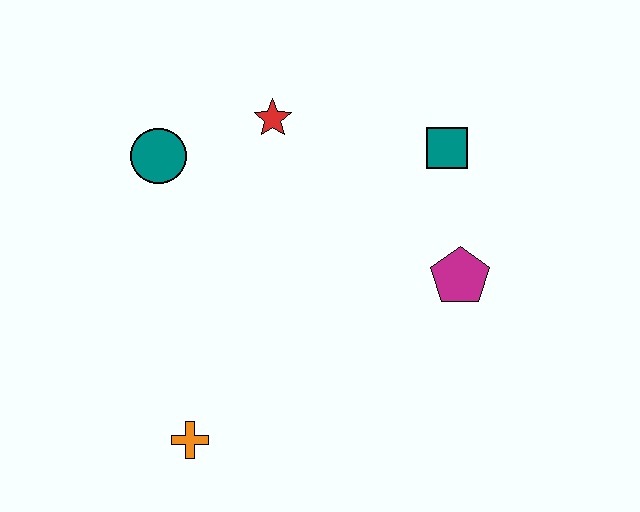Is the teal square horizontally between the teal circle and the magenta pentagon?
Yes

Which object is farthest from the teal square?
The orange cross is farthest from the teal square.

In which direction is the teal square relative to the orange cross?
The teal square is above the orange cross.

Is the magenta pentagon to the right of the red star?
Yes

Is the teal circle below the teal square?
Yes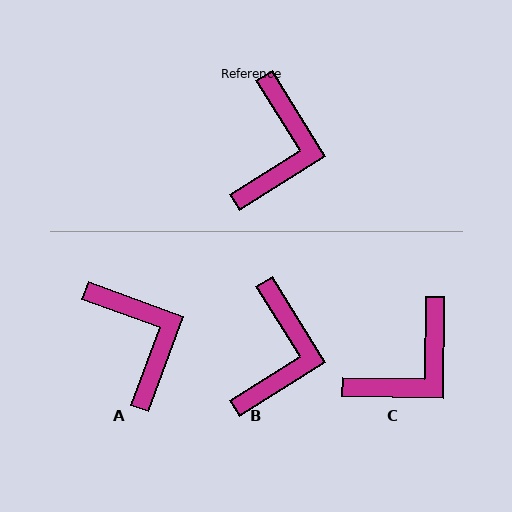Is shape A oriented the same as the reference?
No, it is off by about 38 degrees.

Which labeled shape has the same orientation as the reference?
B.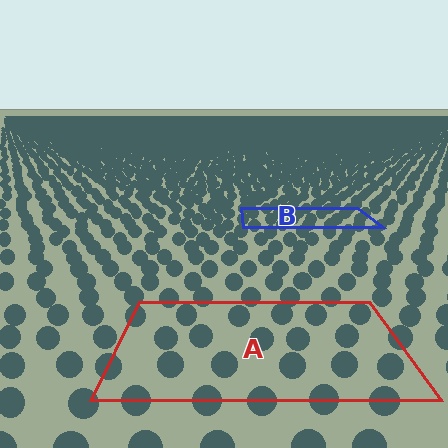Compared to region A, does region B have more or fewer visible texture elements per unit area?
Region B has more texture elements per unit area — they are packed more densely because it is farther away.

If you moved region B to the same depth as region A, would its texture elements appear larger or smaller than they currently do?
They would appear larger. At a closer depth, the same texture elements are projected at a bigger on-screen size.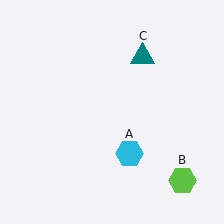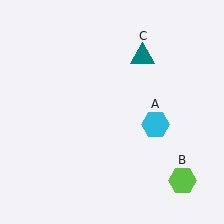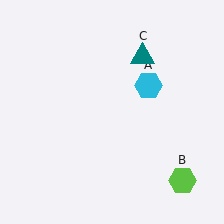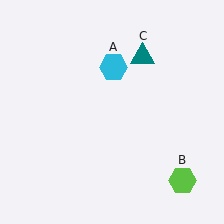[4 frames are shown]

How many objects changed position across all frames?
1 object changed position: cyan hexagon (object A).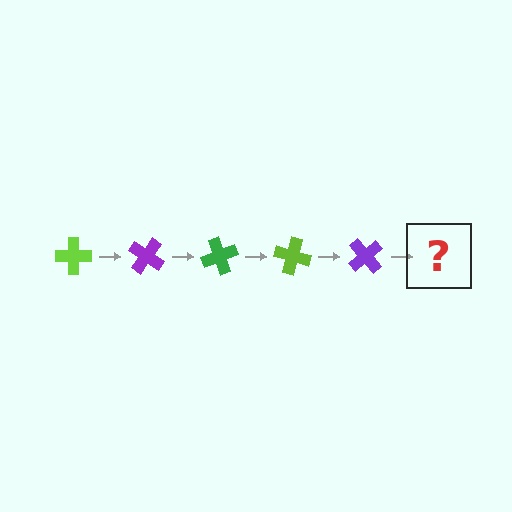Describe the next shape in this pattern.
It should be a green cross, rotated 175 degrees from the start.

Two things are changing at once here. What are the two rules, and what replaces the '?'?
The two rules are that it rotates 35 degrees each step and the color cycles through lime, purple, and green. The '?' should be a green cross, rotated 175 degrees from the start.